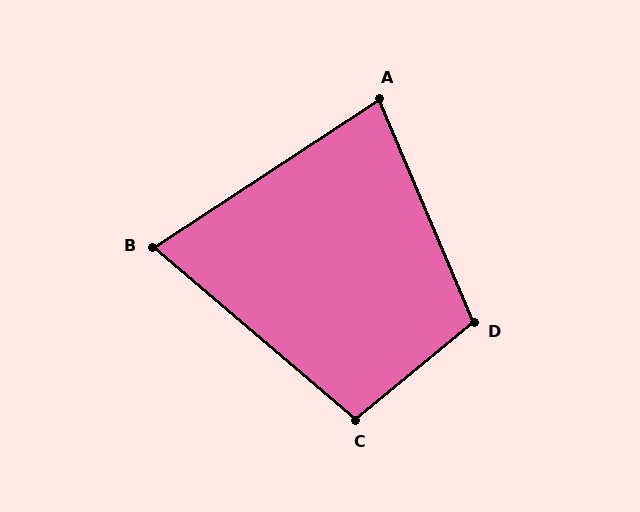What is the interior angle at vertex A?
Approximately 80 degrees (acute).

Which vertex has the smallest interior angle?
B, at approximately 74 degrees.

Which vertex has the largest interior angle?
D, at approximately 106 degrees.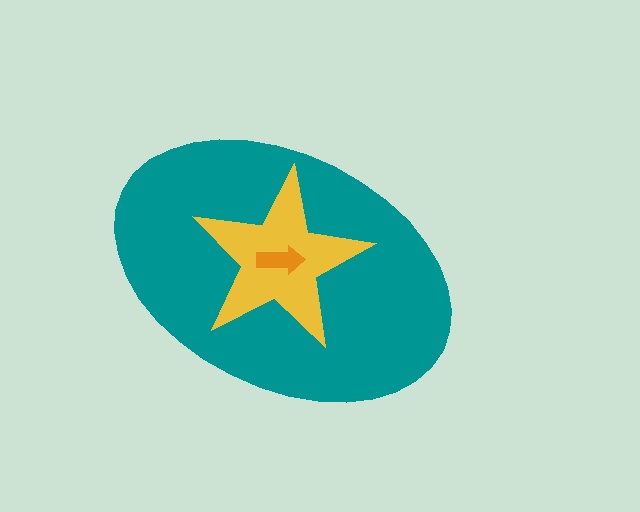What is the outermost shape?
The teal ellipse.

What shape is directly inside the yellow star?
The orange arrow.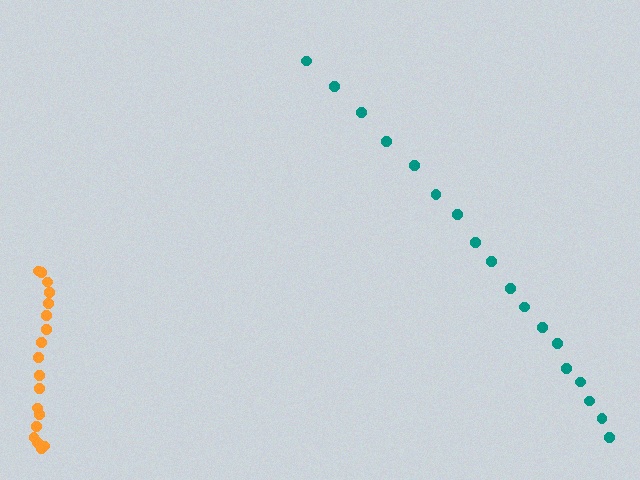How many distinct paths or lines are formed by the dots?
There are 2 distinct paths.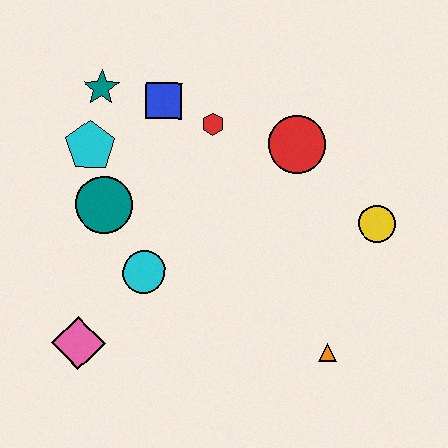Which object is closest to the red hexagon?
The blue square is closest to the red hexagon.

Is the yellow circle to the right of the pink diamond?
Yes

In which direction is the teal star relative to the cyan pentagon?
The teal star is above the cyan pentagon.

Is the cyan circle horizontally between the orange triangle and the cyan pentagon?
Yes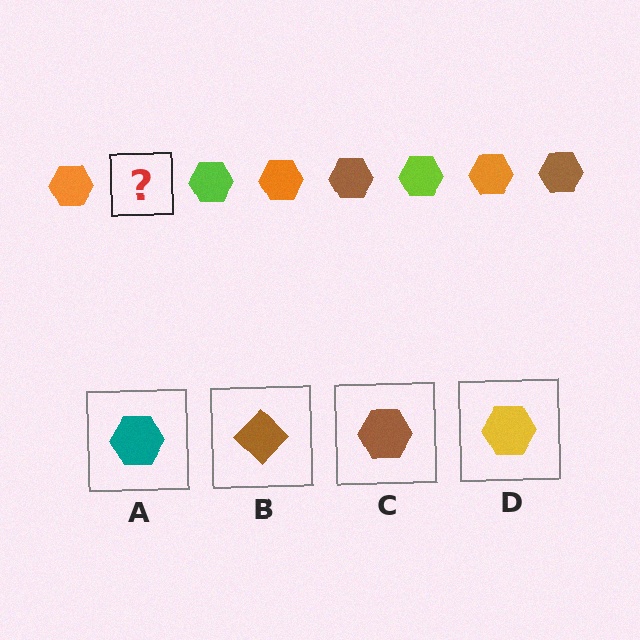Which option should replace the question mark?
Option C.